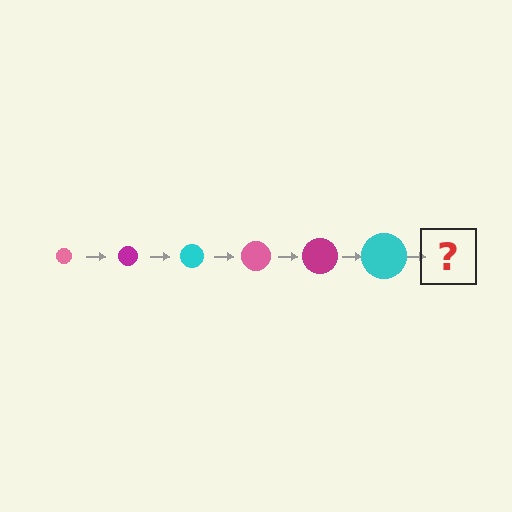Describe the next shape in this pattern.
It should be a pink circle, larger than the previous one.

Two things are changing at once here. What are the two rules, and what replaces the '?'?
The two rules are that the circle grows larger each step and the color cycles through pink, magenta, and cyan. The '?' should be a pink circle, larger than the previous one.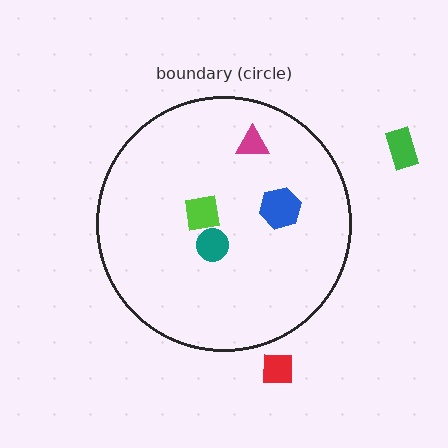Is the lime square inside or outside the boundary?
Inside.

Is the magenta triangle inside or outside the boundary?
Inside.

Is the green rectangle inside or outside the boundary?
Outside.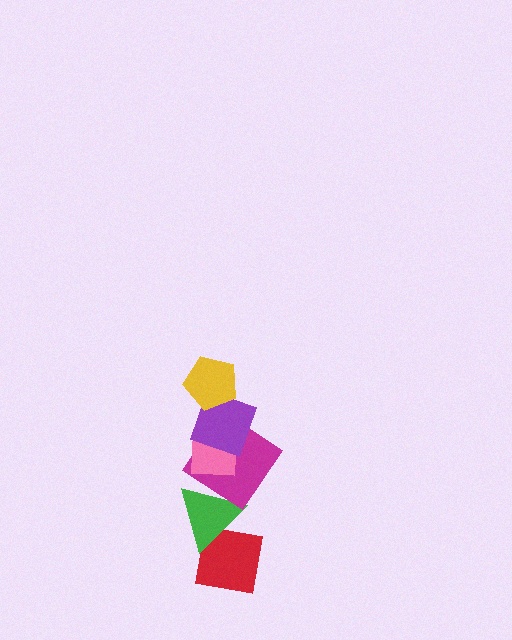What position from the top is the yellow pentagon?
The yellow pentagon is 1st from the top.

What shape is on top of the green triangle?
The magenta diamond is on top of the green triangle.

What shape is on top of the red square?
The green triangle is on top of the red square.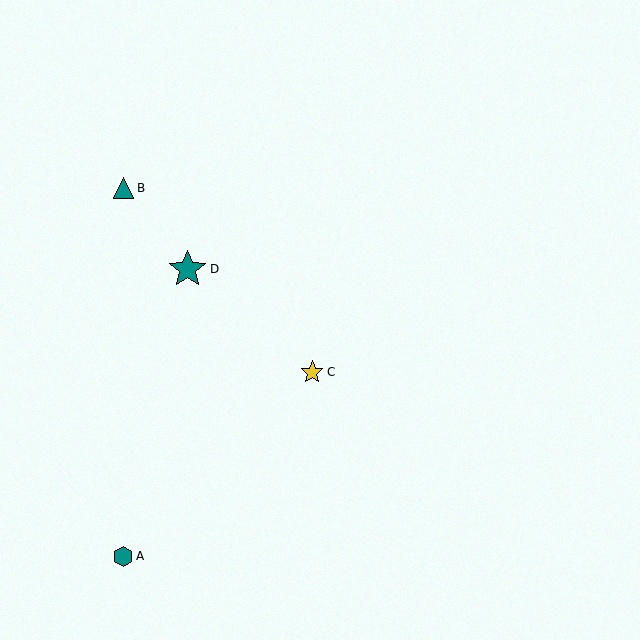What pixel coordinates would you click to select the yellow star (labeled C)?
Click at (312, 372) to select the yellow star C.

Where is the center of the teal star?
The center of the teal star is at (188, 269).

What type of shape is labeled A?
Shape A is a teal hexagon.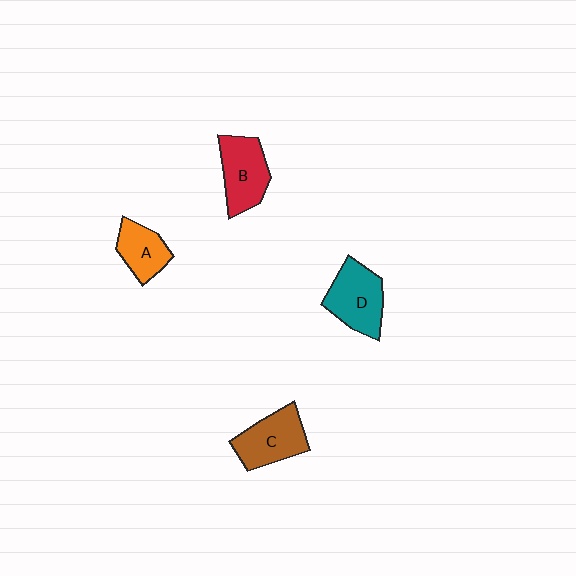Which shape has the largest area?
Shape D (teal).